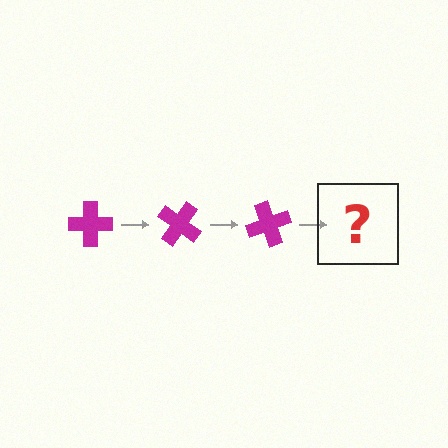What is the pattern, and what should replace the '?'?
The pattern is that the cross rotates 35 degrees each step. The '?' should be a magenta cross rotated 105 degrees.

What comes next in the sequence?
The next element should be a magenta cross rotated 105 degrees.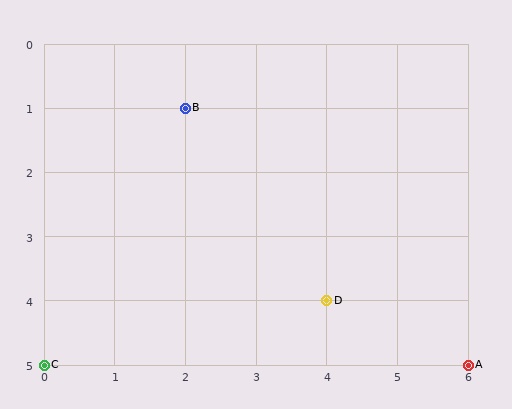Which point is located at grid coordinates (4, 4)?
Point D is at (4, 4).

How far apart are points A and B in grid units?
Points A and B are 4 columns and 4 rows apart (about 5.7 grid units diagonally).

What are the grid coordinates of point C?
Point C is at grid coordinates (0, 5).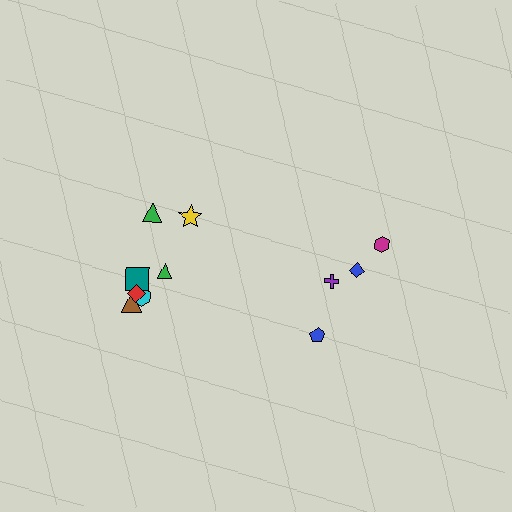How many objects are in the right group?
There are 4 objects.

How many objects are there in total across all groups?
There are 11 objects.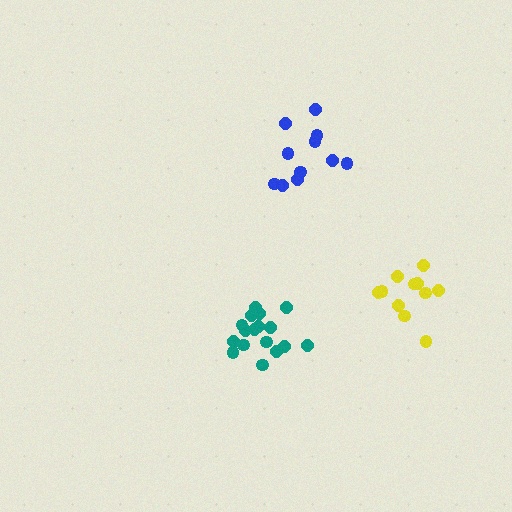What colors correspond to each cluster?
The clusters are colored: blue, yellow, teal.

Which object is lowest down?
The teal cluster is bottommost.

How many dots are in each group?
Group 1: 11 dots, Group 2: 11 dots, Group 3: 17 dots (39 total).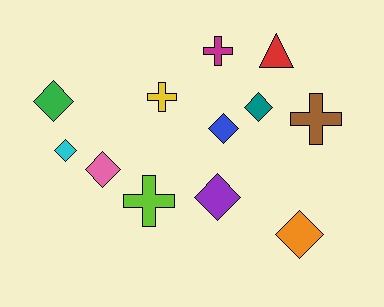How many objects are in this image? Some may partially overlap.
There are 12 objects.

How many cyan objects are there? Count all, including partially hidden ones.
There is 1 cyan object.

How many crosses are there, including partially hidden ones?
There are 4 crosses.